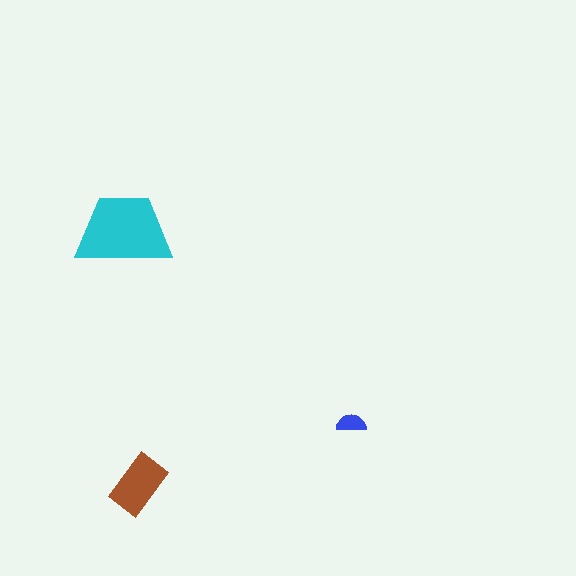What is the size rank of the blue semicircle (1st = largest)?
3rd.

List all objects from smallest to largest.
The blue semicircle, the brown rectangle, the cyan trapezoid.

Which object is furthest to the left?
The cyan trapezoid is leftmost.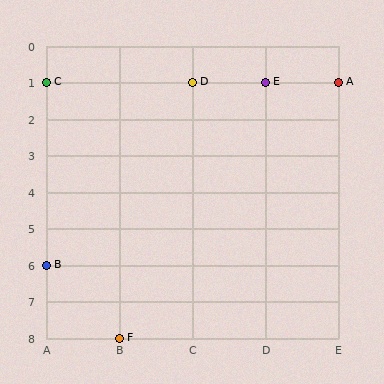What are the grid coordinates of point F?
Point F is at grid coordinates (B, 8).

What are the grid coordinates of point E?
Point E is at grid coordinates (D, 1).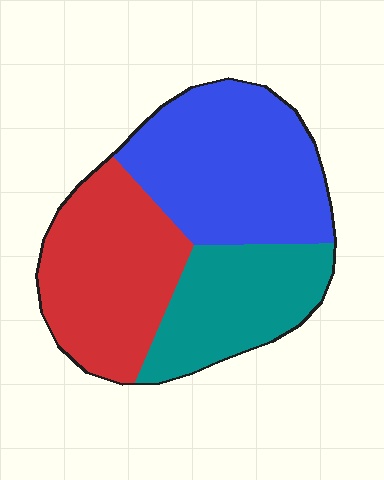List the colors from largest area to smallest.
From largest to smallest: blue, red, teal.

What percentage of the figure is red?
Red covers 34% of the figure.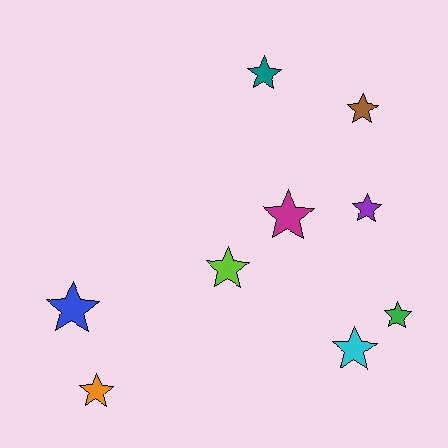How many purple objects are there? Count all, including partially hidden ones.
There is 1 purple object.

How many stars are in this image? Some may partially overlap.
There are 9 stars.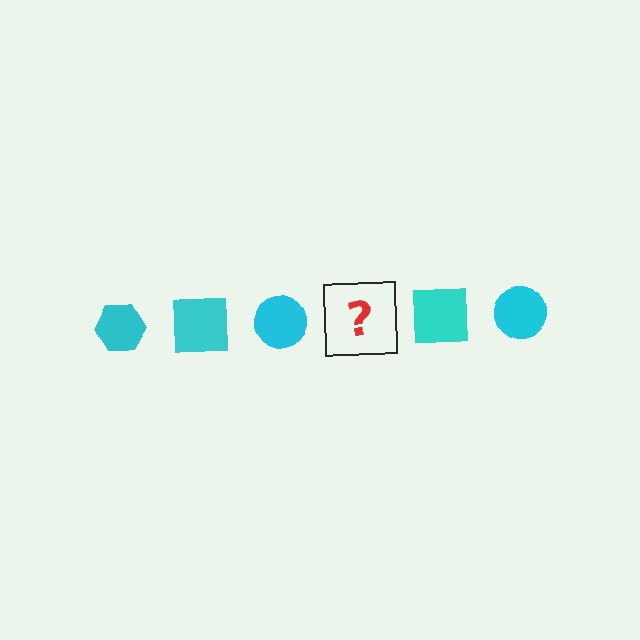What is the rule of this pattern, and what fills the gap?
The rule is that the pattern cycles through hexagon, square, circle shapes in cyan. The gap should be filled with a cyan hexagon.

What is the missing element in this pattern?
The missing element is a cyan hexagon.